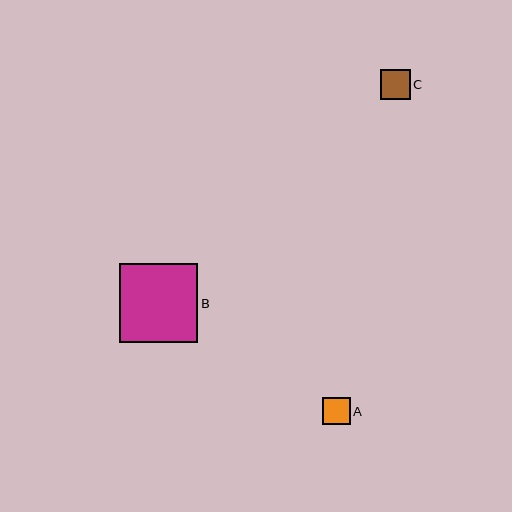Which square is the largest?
Square B is the largest with a size of approximately 78 pixels.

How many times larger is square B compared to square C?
Square B is approximately 2.6 times the size of square C.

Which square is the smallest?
Square A is the smallest with a size of approximately 27 pixels.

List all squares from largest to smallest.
From largest to smallest: B, C, A.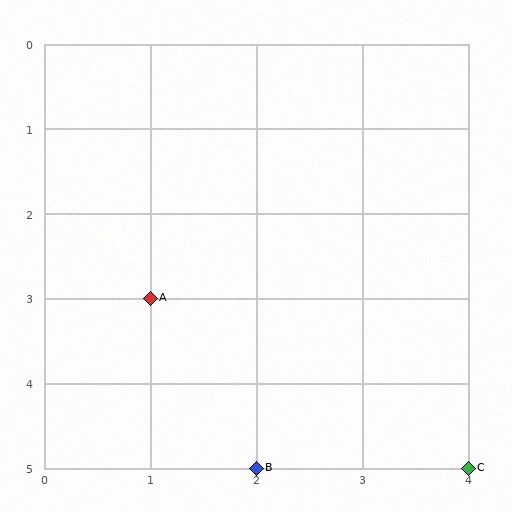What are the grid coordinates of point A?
Point A is at grid coordinates (1, 3).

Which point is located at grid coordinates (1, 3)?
Point A is at (1, 3).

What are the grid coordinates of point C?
Point C is at grid coordinates (4, 5).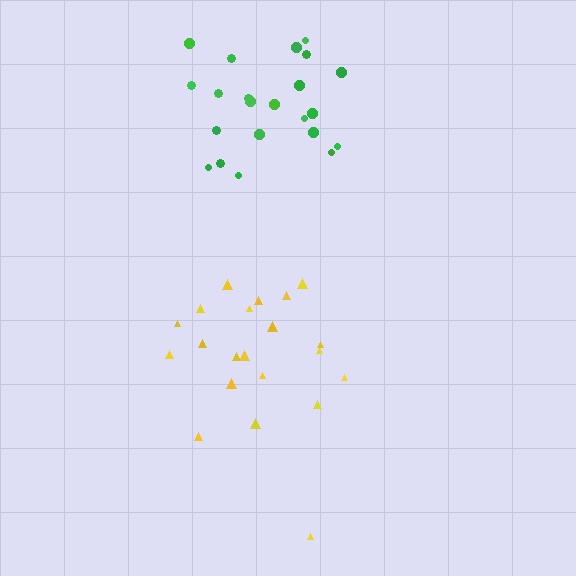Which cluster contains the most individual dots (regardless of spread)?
Green (22).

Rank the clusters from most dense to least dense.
green, yellow.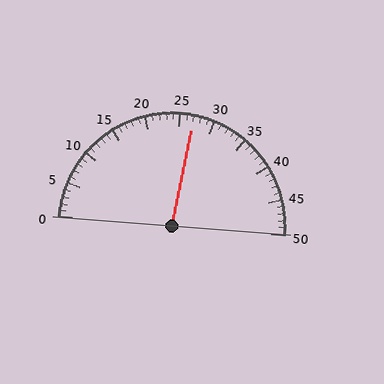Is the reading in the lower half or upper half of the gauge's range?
The reading is in the upper half of the range (0 to 50).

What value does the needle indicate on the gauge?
The needle indicates approximately 27.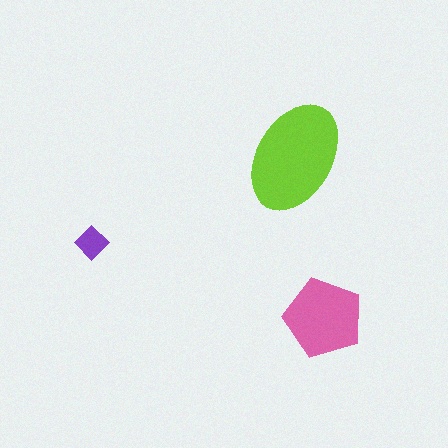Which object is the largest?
The lime ellipse.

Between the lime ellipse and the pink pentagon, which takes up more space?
The lime ellipse.